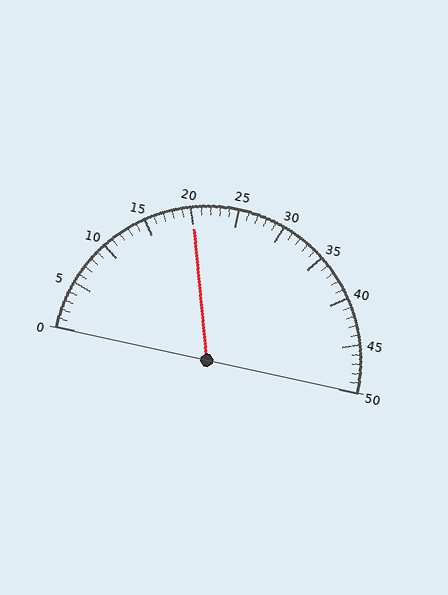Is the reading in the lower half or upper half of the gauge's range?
The reading is in the lower half of the range (0 to 50).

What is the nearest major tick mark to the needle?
The nearest major tick mark is 20.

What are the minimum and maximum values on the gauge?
The gauge ranges from 0 to 50.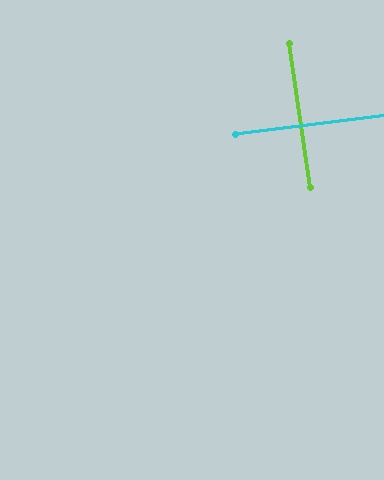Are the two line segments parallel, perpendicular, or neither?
Perpendicular — they meet at approximately 89°.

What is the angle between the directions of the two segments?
Approximately 89 degrees.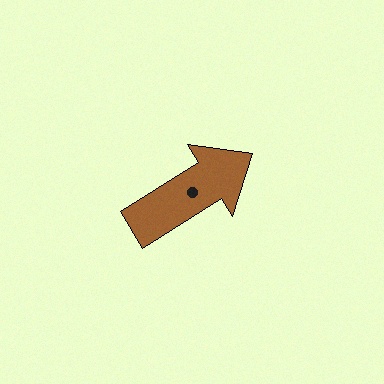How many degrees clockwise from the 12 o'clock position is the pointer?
Approximately 58 degrees.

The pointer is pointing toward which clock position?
Roughly 2 o'clock.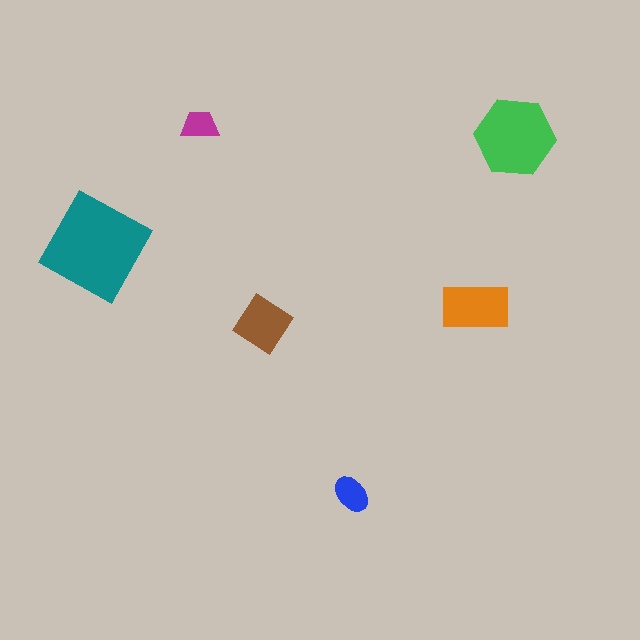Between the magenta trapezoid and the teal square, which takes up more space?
The teal square.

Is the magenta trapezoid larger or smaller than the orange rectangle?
Smaller.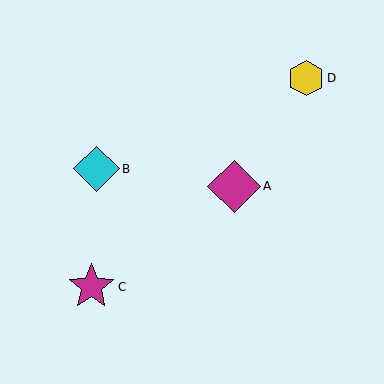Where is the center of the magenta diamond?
The center of the magenta diamond is at (234, 186).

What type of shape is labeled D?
Shape D is a yellow hexagon.